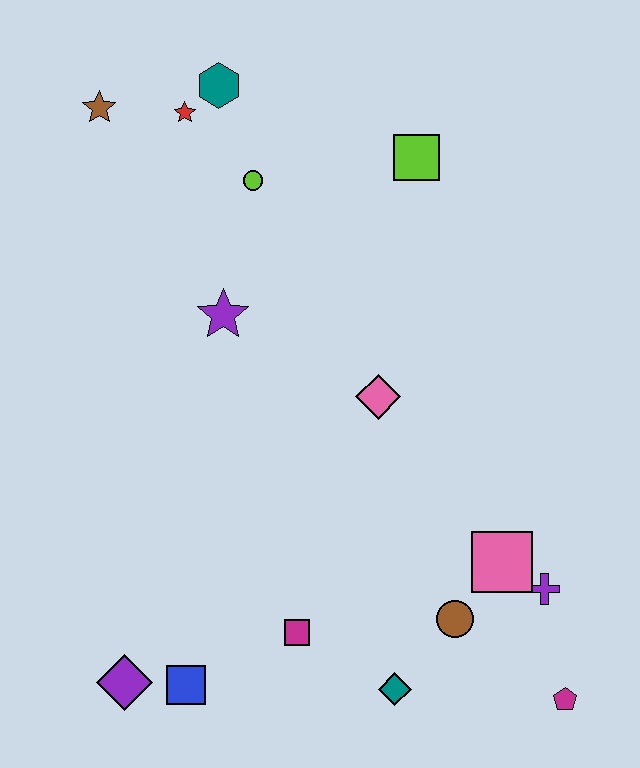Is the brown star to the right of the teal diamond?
No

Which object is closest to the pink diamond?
The purple star is closest to the pink diamond.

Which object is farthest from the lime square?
The purple diamond is farthest from the lime square.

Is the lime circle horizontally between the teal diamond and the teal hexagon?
Yes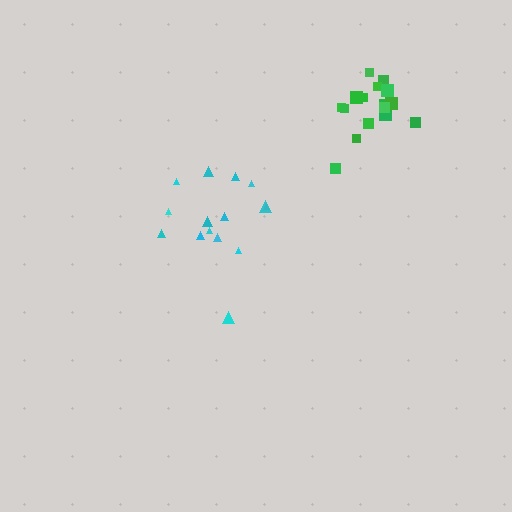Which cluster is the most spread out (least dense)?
Cyan.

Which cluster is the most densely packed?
Green.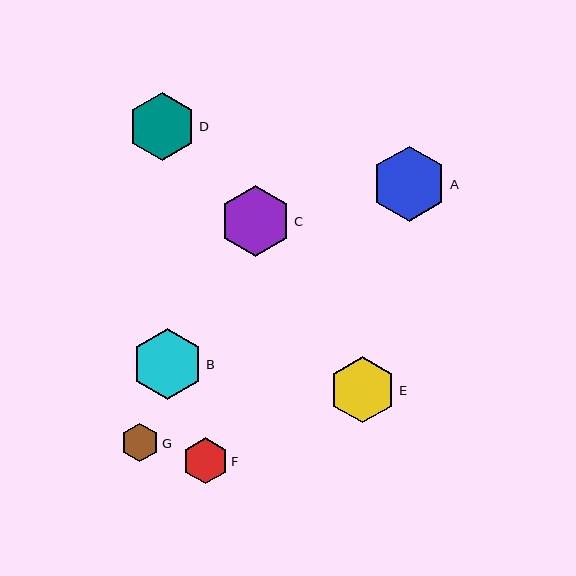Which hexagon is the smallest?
Hexagon G is the smallest with a size of approximately 38 pixels.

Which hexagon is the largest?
Hexagon A is the largest with a size of approximately 75 pixels.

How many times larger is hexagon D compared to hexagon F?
Hexagon D is approximately 1.5 times the size of hexagon F.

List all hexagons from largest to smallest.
From largest to smallest: A, B, C, D, E, F, G.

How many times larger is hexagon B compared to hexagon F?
Hexagon B is approximately 1.6 times the size of hexagon F.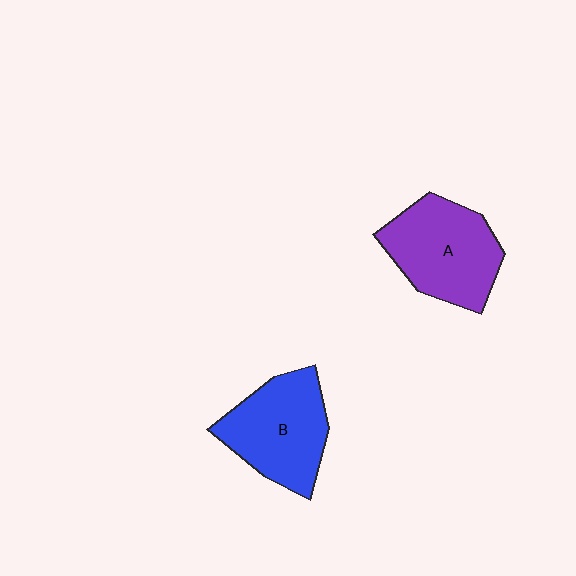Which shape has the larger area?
Shape A (purple).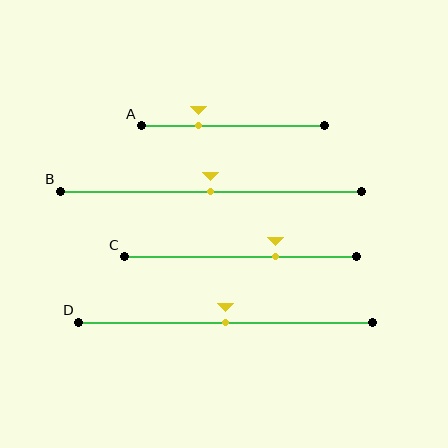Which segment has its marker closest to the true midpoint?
Segment B has its marker closest to the true midpoint.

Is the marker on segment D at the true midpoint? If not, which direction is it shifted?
Yes, the marker on segment D is at the true midpoint.